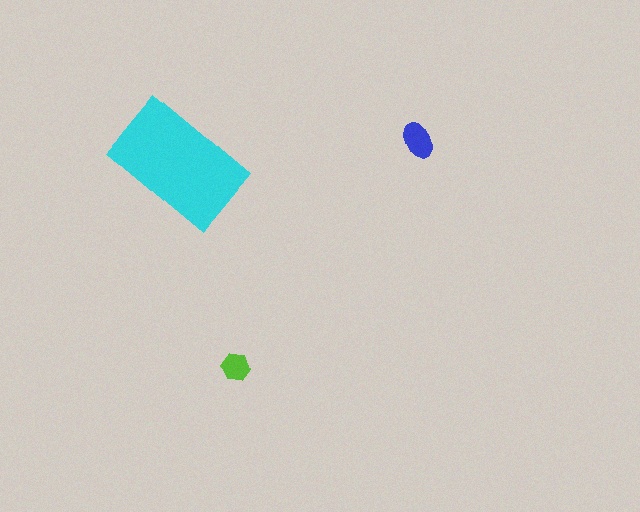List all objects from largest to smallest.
The cyan rectangle, the blue ellipse, the lime hexagon.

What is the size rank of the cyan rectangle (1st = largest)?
1st.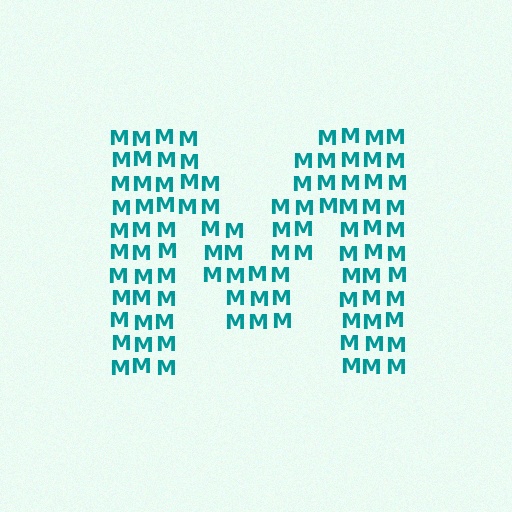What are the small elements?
The small elements are letter M's.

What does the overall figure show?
The overall figure shows the letter M.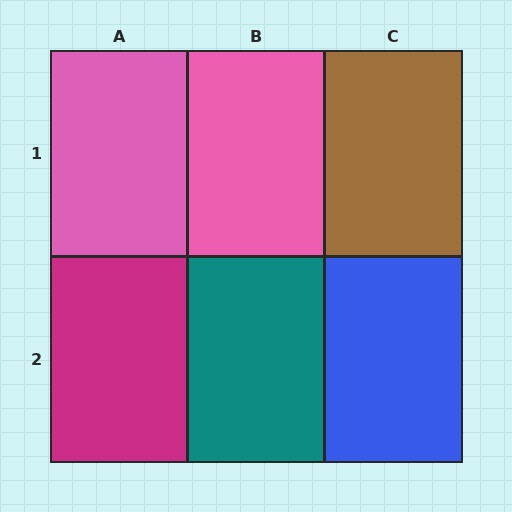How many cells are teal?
1 cell is teal.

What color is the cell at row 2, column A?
Magenta.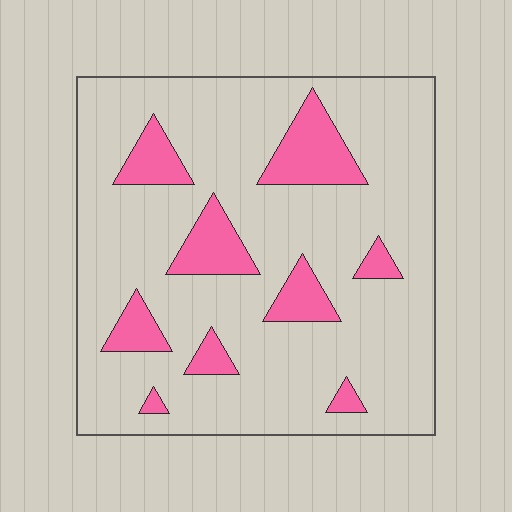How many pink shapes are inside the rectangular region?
9.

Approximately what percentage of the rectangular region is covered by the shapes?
Approximately 15%.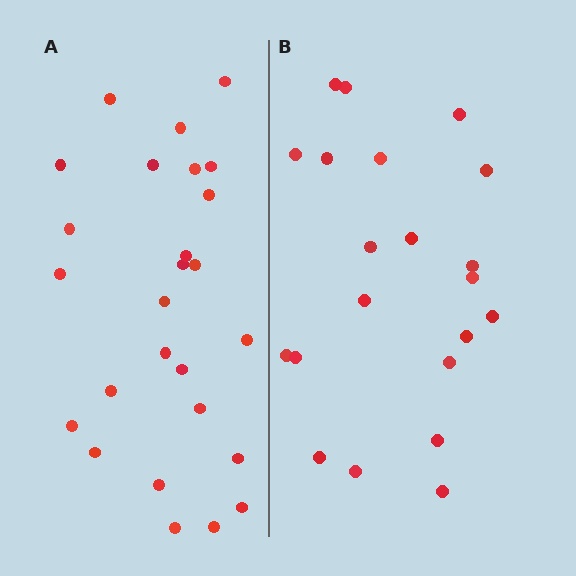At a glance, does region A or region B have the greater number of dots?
Region A (the left region) has more dots.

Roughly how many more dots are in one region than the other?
Region A has about 5 more dots than region B.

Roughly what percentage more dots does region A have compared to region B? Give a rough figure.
About 25% more.